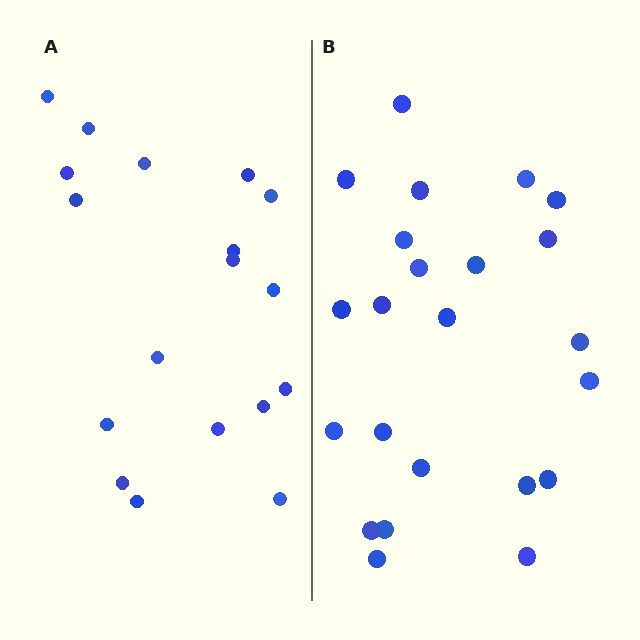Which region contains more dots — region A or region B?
Region B (the right region) has more dots.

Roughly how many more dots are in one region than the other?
Region B has about 5 more dots than region A.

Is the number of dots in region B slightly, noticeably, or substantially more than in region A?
Region B has noticeably more, but not dramatically so. The ratio is roughly 1.3 to 1.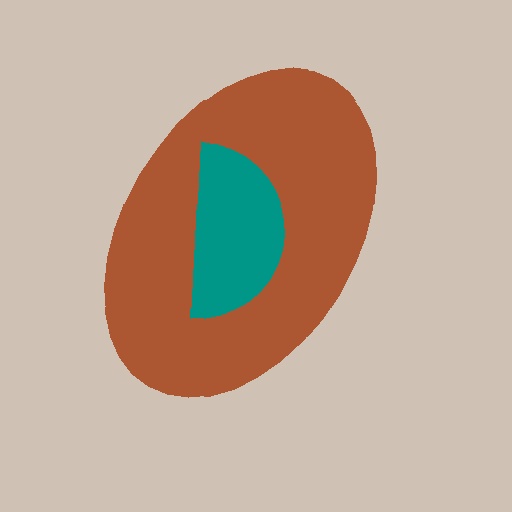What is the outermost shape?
The brown ellipse.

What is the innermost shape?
The teal semicircle.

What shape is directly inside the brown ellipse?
The teal semicircle.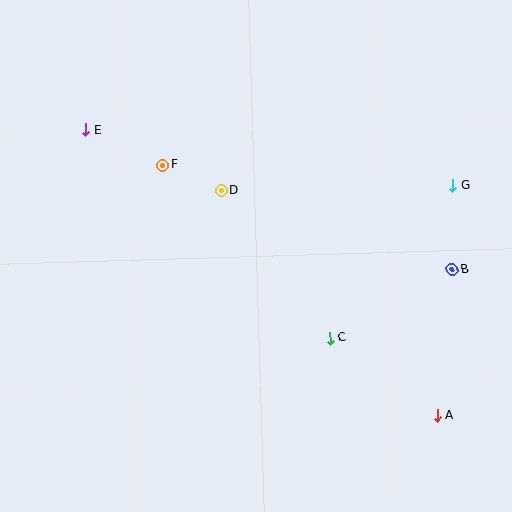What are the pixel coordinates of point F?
Point F is at (163, 165).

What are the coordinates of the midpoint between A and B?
The midpoint between A and B is at (445, 342).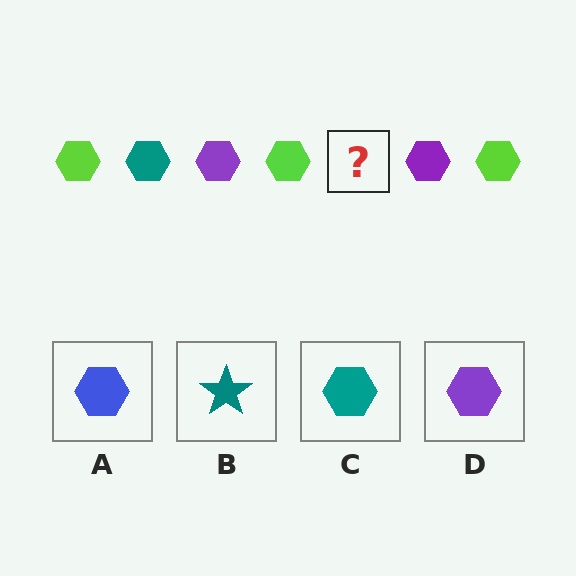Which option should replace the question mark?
Option C.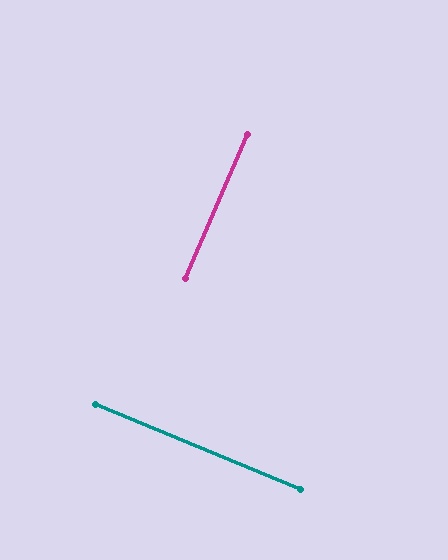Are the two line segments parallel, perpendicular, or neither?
Perpendicular — they meet at approximately 89°.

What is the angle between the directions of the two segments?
Approximately 89 degrees.